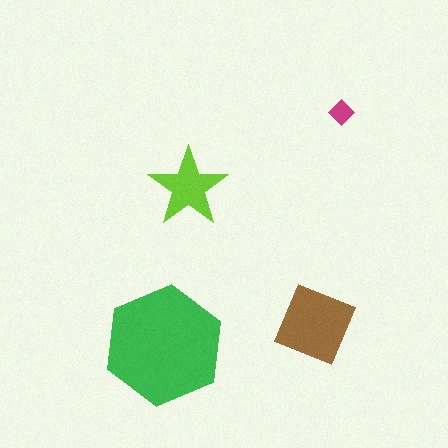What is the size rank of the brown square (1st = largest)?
2nd.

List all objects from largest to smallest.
The green hexagon, the brown square, the lime star, the magenta diamond.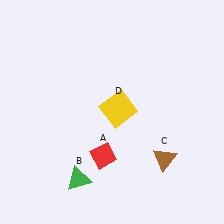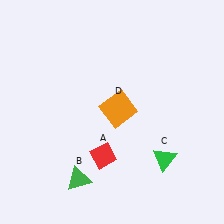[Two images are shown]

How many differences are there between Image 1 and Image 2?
There are 2 differences between the two images.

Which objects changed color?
C changed from brown to green. D changed from yellow to orange.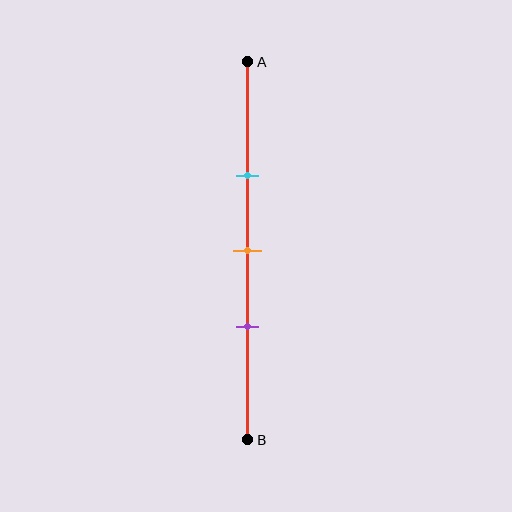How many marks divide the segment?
There are 3 marks dividing the segment.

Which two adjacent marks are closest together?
The orange and purple marks are the closest adjacent pair.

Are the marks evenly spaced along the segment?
Yes, the marks are approximately evenly spaced.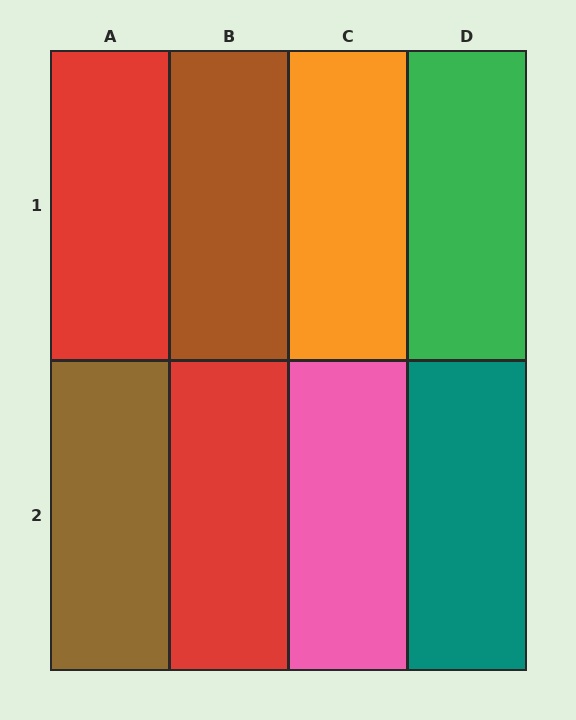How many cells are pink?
1 cell is pink.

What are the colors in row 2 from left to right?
Brown, red, pink, teal.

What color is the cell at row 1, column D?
Green.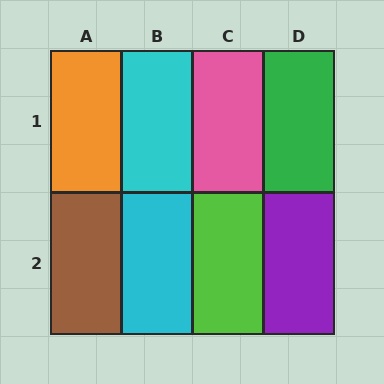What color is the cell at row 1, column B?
Cyan.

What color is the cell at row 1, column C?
Pink.